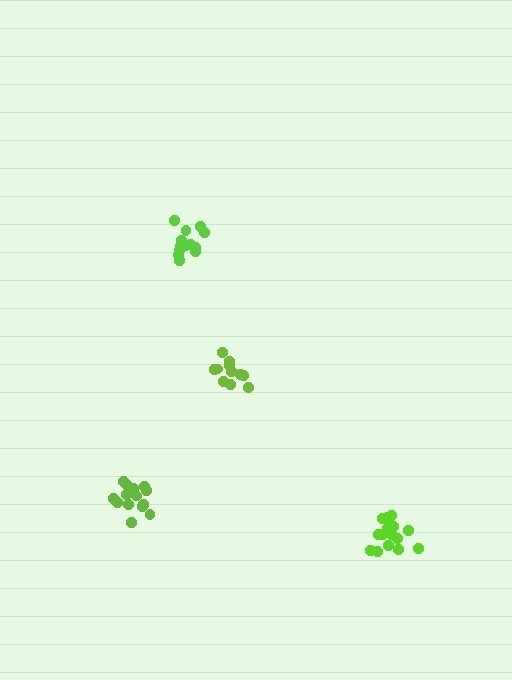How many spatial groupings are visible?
There are 4 spatial groupings.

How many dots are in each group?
Group 1: 11 dots, Group 2: 15 dots, Group 3: 14 dots, Group 4: 14 dots (54 total).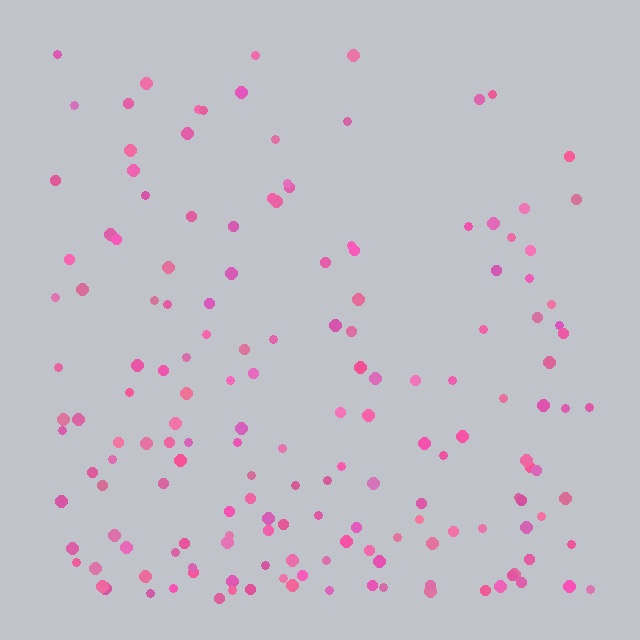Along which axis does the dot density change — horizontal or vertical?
Vertical.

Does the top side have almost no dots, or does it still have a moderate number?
Still a moderate number, just noticeably fewer than the bottom.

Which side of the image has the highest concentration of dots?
The bottom.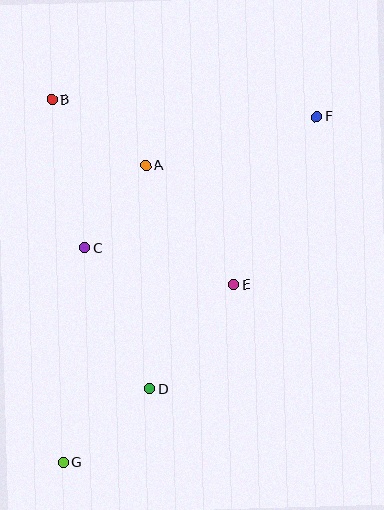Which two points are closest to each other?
Points A and C are closest to each other.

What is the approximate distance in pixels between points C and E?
The distance between C and E is approximately 154 pixels.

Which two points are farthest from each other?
Points F and G are farthest from each other.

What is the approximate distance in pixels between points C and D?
The distance between C and D is approximately 155 pixels.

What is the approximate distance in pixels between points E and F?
The distance between E and F is approximately 188 pixels.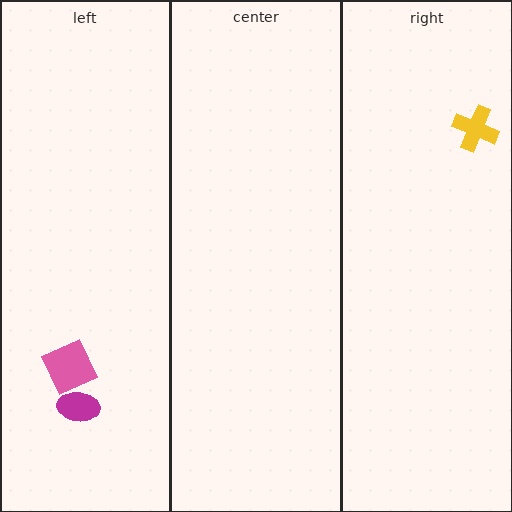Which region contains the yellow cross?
The right region.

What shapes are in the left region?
The magenta ellipse, the pink diamond.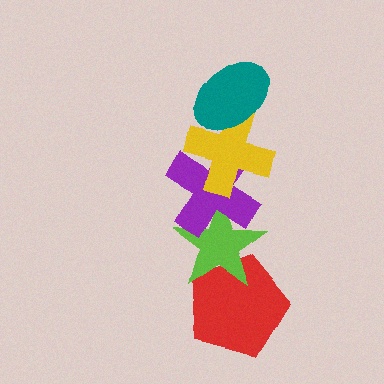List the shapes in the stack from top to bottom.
From top to bottom: the teal ellipse, the yellow cross, the purple cross, the lime star, the red pentagon.